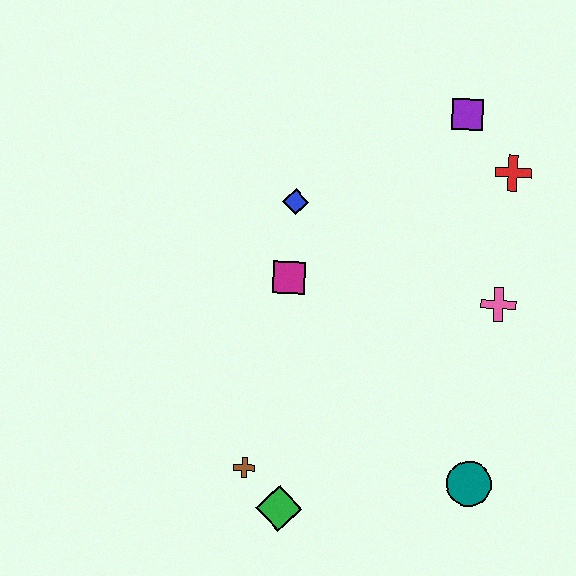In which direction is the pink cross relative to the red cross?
The pink cross is below the red cross.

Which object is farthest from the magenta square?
The teal circle is farthest from the magenta square.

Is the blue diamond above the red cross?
No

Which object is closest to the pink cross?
The red cross is closest to the pink cross.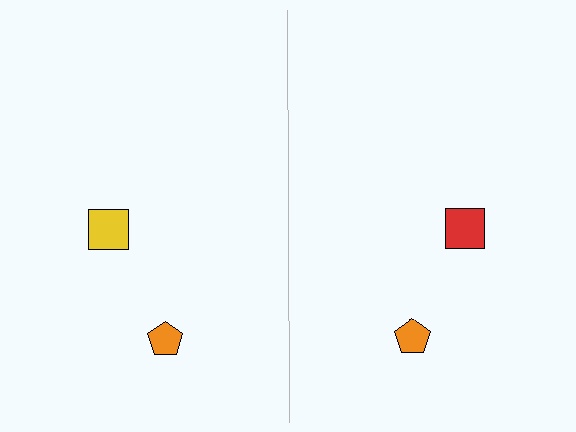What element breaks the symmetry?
The red square on the right side breaks the symmetry — its mirror counterpart is yellow.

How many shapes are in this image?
There are 4 shapes in this image.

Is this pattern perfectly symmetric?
No, the pattern is not perfectly symmetric. The red square on the right side breaks the symmetry — its mirror counterpart is yellow.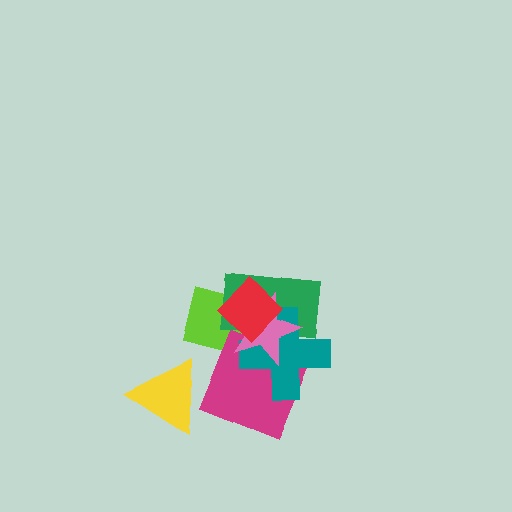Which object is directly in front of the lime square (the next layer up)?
The green rectangle is directly in front of the lime square.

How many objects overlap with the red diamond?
4 objects overlap with the red diamond.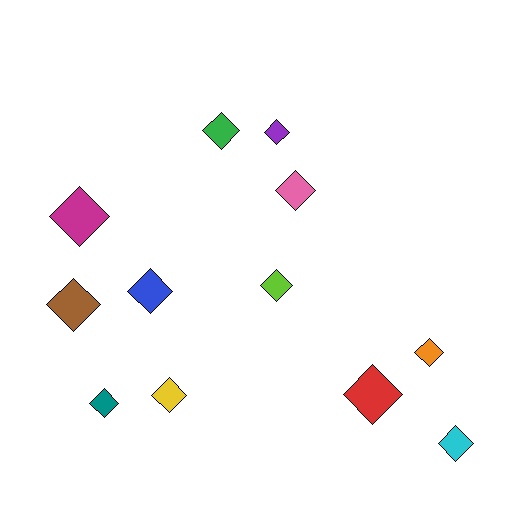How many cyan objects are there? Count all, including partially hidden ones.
There is 1 cyan object.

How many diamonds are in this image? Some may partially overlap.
There are 12 diamonds.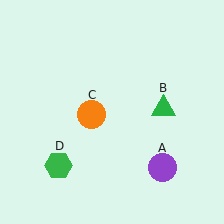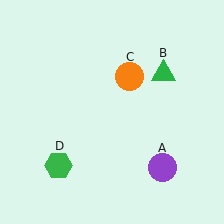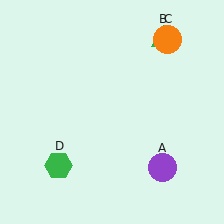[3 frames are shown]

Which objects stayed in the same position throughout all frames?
Purple circle (object A) and green hexagon (object D) remained stationary.